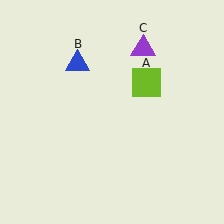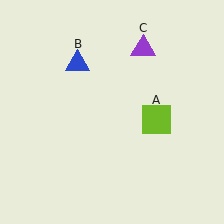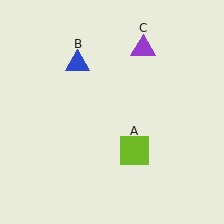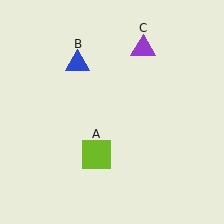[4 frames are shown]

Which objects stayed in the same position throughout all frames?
Blue triangle (object B) and purple triangle (object C) remained stationary.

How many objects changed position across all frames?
1 object changed position: lime square (object A).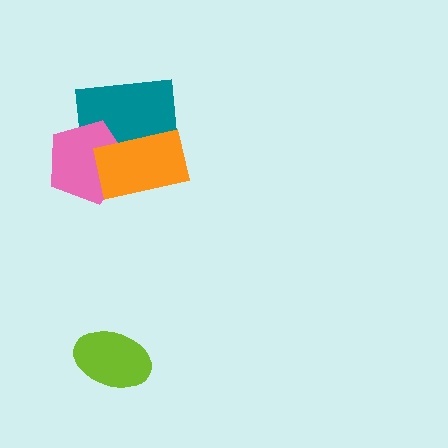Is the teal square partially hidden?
Yes, it is partially covered by another shape.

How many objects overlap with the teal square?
2 objects overlap with the teal square.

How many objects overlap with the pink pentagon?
2 objects overlap with the pink pentagon.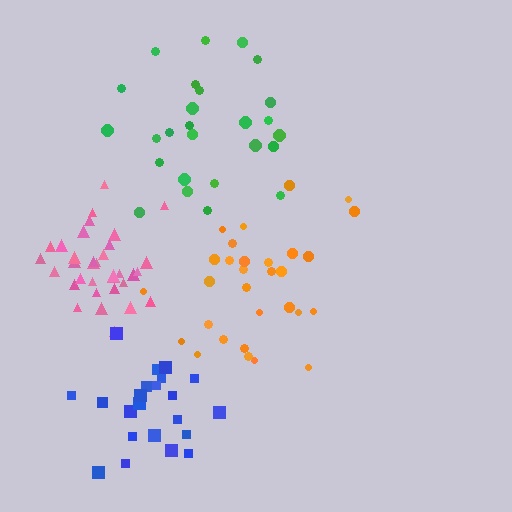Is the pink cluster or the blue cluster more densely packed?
Pink.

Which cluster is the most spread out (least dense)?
Green.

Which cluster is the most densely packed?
Pink.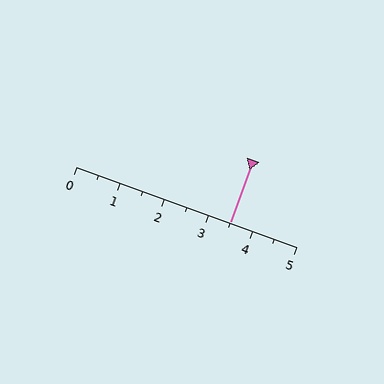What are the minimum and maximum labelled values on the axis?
The axis runs from 0 to 5.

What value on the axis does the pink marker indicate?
The marker indicates approximately 3.5.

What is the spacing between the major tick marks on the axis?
The major ticks are spaced 1 apart.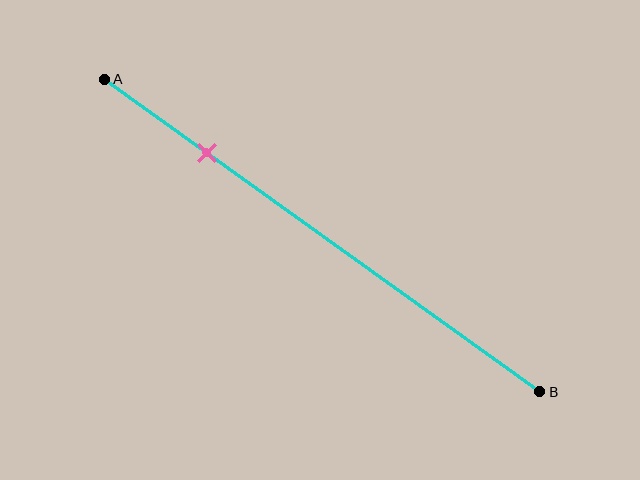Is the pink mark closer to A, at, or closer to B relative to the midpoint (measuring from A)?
The pink mark is closer to point A than the midpoint of segment AB.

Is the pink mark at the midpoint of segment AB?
No, the mark is at about 25% from A, not at the 50% midpoint.